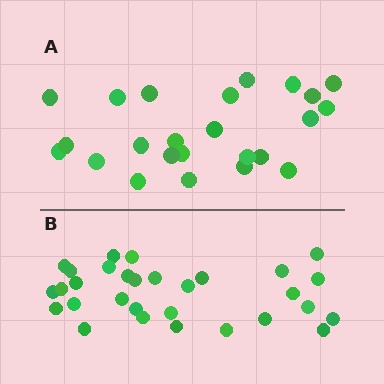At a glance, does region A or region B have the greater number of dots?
Region B (the bottom region) has more dots.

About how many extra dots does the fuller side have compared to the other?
Region B has about 6 more dots than region A.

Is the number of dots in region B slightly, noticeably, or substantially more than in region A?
Region B has noticeably more, but not dramatically so. The ratio is roughly 1.2 to 1.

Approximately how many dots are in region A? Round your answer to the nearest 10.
About 20 dots. (The exact count is 24, which rounds to 20.)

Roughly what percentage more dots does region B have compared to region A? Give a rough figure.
About 25% more.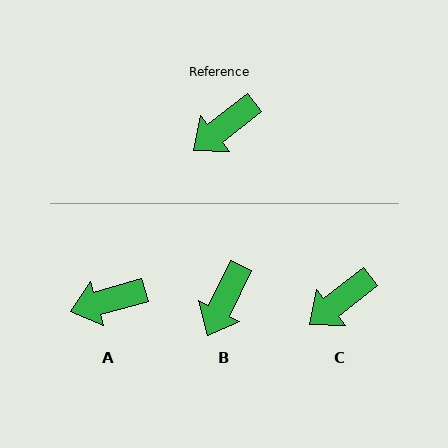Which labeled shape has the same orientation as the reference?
C.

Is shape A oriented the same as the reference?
No, it is off by about 22 degrees.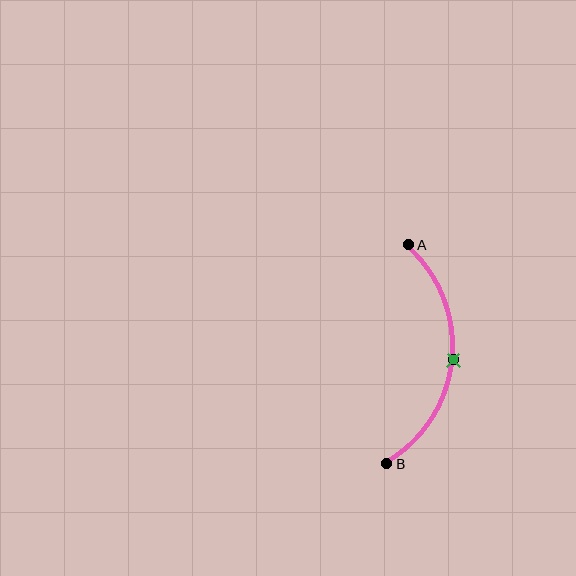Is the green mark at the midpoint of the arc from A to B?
Yes. The green mark lies on the arc at equal arc-length from both A and B — it is the arc midpoint.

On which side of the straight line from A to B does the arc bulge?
The arc bulges to the right of the straight line connecting A and B.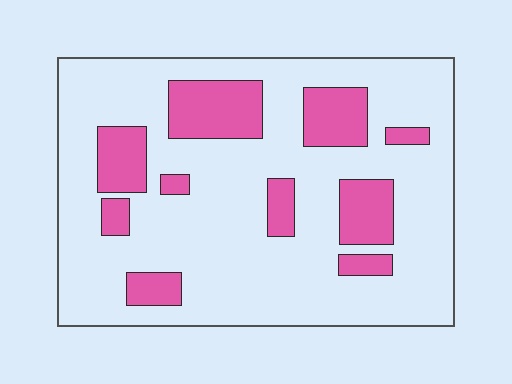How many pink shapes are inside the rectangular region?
10.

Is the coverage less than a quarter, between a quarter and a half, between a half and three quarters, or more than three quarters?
Less than a quarter.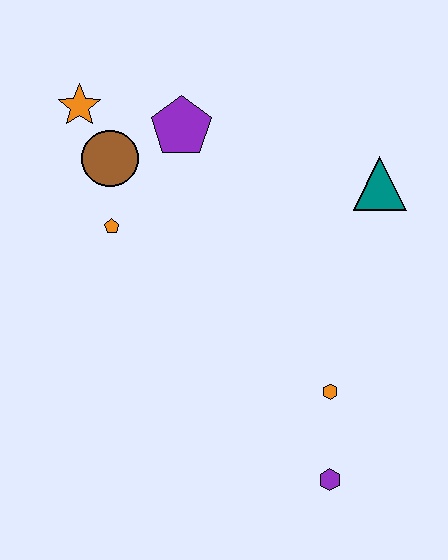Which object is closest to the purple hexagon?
The orange hexagon is closest to the purple hexagon.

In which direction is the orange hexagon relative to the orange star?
The orange hexagon is below the orange star.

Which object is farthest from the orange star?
The purple hexagon is farthest from the orange star.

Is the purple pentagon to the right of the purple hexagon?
No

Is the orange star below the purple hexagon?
No